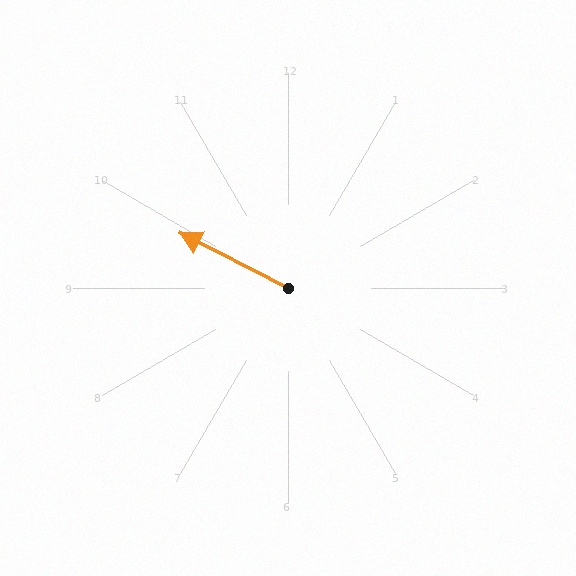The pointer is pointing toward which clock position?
Roughly 10 o'clock.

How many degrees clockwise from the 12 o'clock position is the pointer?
Approximately 297 degrees.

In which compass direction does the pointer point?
Northwest.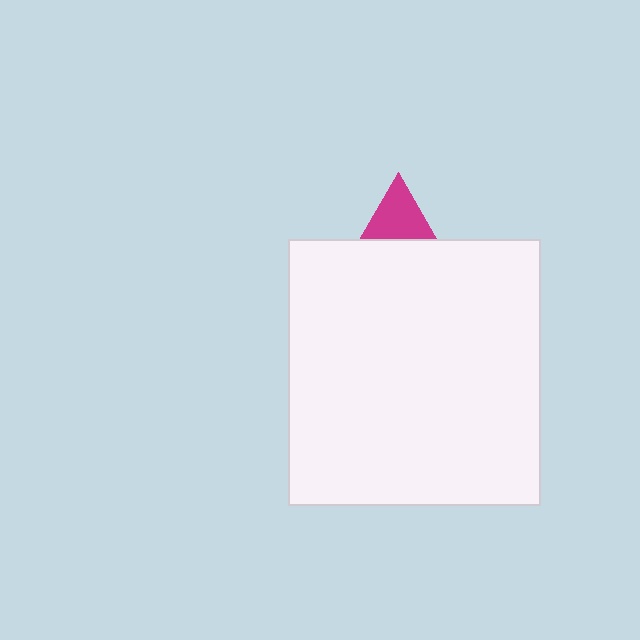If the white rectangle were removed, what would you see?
You would see the complete magenta triangle.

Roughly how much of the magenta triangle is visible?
A small part of it is visible (roughly 32%).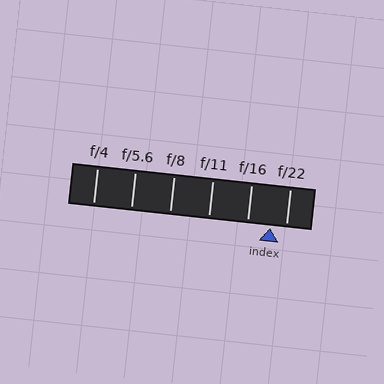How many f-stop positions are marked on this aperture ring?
There are 6 f-stop positions marked.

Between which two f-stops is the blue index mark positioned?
The index mark is between f/16 and f/22.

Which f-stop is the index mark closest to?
The index mark is closest to f/22.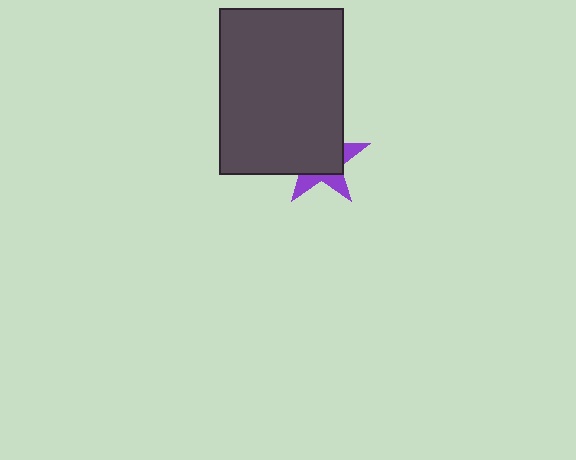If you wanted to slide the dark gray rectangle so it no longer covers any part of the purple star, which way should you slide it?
Slide it toward the upper-left — that is the most direct way to separate the two shapes.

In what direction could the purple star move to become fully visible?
The purple star could move toward the lower-right. That would shift it out from behind the dark gray rectangle entirely.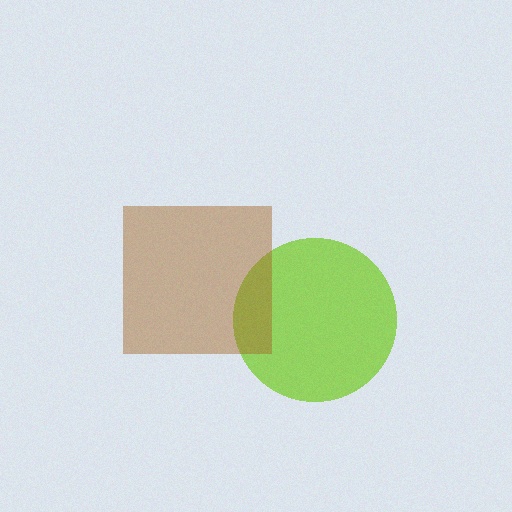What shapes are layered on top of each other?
The layered shapes are: a lime circle, a brown square.